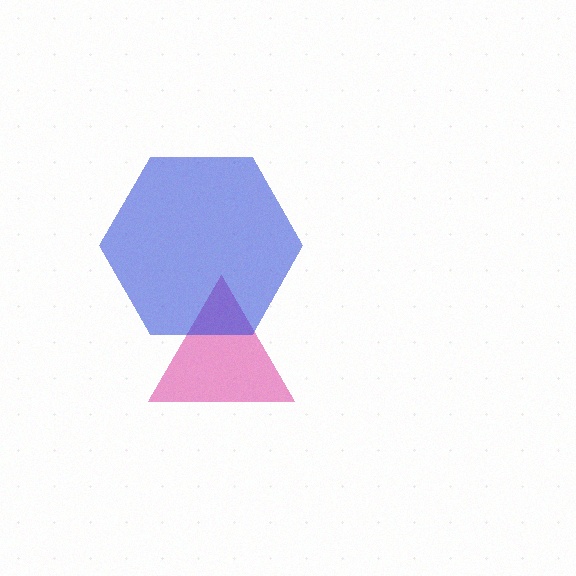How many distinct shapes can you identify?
There are 2 distinct shapes: a pink triangle, a blue hexagon.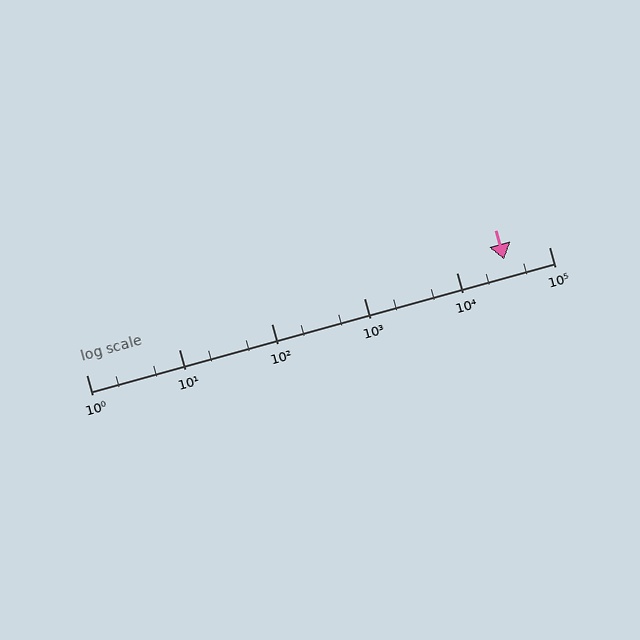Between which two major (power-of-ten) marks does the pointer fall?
The pointer is between 10000 and 100000.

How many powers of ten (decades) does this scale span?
The scale spans 5 decades, from 1 to 100000.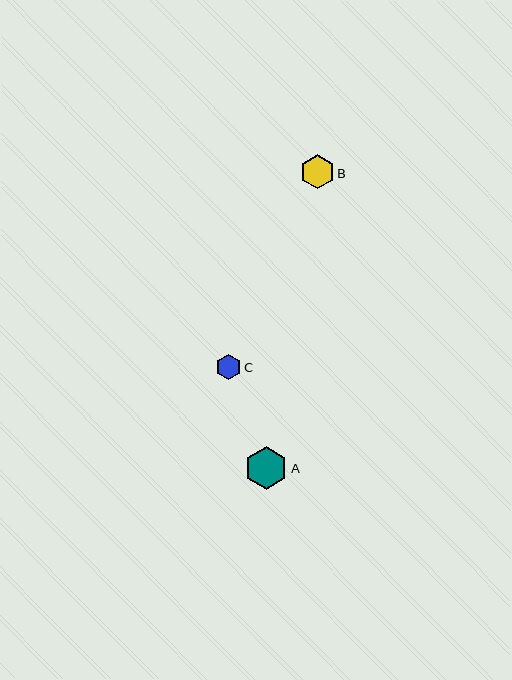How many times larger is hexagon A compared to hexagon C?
Hexagon A is approximately 1.7 times the size of hexagon C.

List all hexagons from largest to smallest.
From largest to smallest: A, B, C.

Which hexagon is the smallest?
Hexagon C is the smallest with a size of approximately 25 pixels.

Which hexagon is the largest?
Hexagon A is the largest with a size of approximately 42 pixels.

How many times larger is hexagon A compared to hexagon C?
Hexagon A is approximately 1.7 times the size of hexagon C.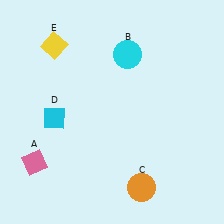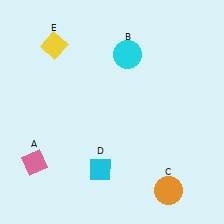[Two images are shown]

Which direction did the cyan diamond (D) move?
The cyan diamond (D) moved down.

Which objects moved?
The objects that moved are: the orange circle (C), the cyan diamond (D).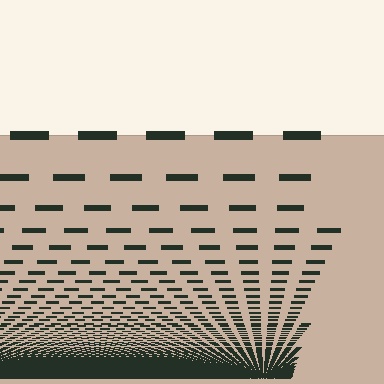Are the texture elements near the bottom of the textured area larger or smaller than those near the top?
Smaller. The gradient is inverted — elements near the bottom are smaller and denser.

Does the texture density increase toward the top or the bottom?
Density increases toward the bottom.